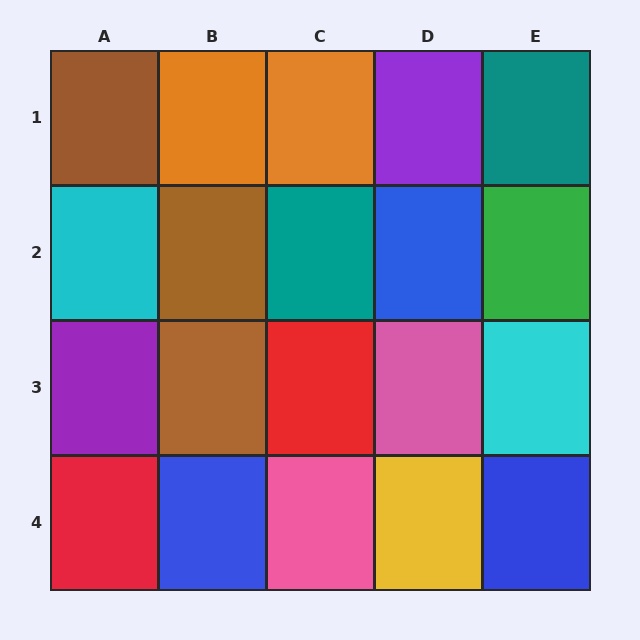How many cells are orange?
2 cells are orange.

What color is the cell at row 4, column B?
Blue.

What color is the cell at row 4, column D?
Yellow.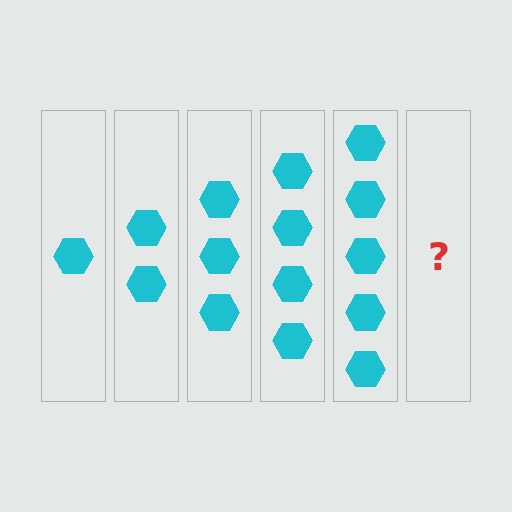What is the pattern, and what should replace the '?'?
The pattern is that each step adds one more hexagon. The '?' should be 6 hexagons.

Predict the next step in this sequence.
The next step is 6 hexagons.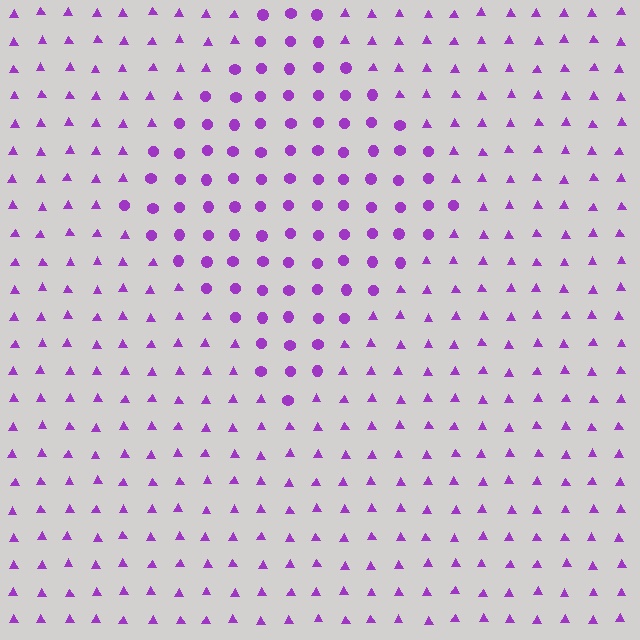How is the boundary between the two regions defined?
The boundary is defined by a change in element shape: circles inside vs. triangles outside. All elements share the same color and spacing.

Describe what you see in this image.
The image is filled with small purple elements arranged in a uniform grid. A diamond-shaped region contains circles, while the surrounding area contains triangles. The boundary is defined purely by the change in element shape.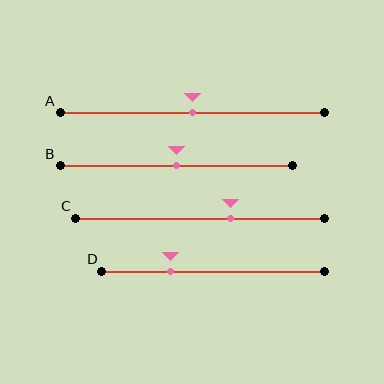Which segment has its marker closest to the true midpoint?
Segment A has its marker closest to the true midpoint.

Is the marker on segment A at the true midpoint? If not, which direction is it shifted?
Yes, the marker on segment A is at the true midpoint.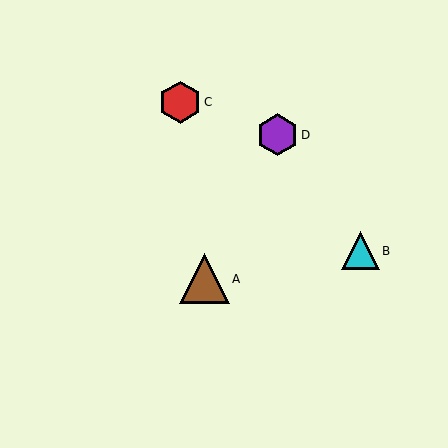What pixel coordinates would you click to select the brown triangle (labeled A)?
Click at (204, 279) to select the brown triangle A.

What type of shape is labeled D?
Shape D is a purple hexagon.